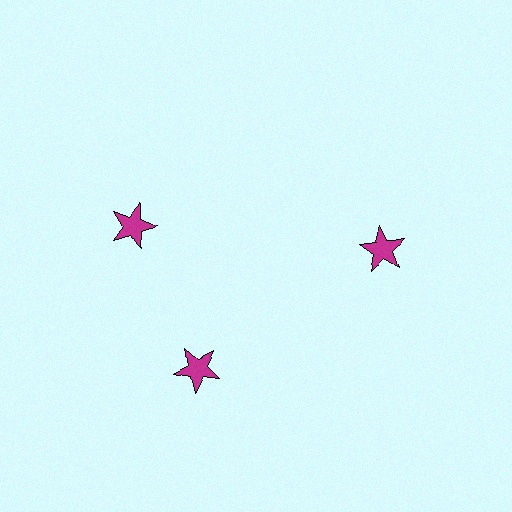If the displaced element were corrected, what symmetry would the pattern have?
It would have 3-fold rotational symmetry — the pattern would map onto itself every 120 degrees.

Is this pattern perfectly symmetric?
No. The 3 magenta stars are arranged in a ring, but one element near the 11 o'clock position is rotated out of alignment along the ring, breaking the 3-fold rotational symmetry.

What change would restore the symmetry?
The symmetry would be restored by rotating it back into even spacing with its neighbors so that all 3 stars sit at equal angles and equal distance from the center.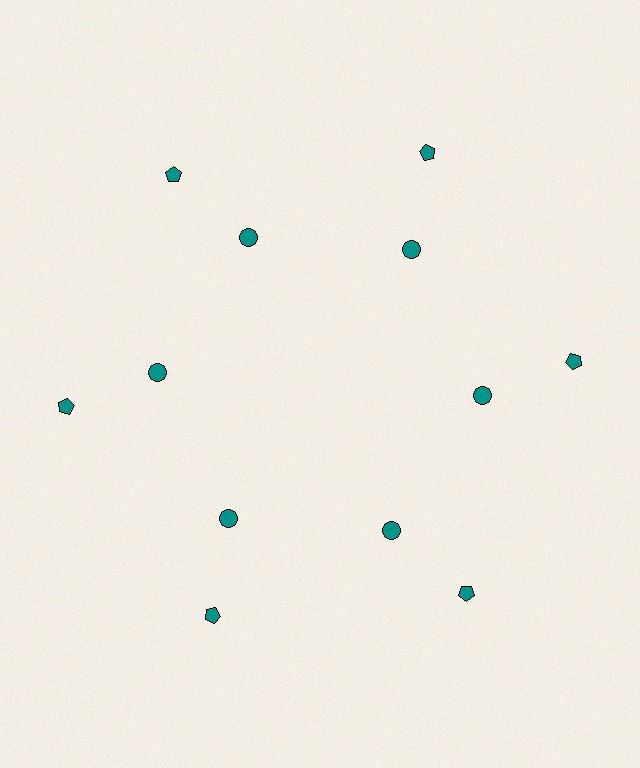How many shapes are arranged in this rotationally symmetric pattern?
There are 12 shapes, arranged in 6 groups of 2.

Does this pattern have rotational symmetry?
Yes, this pattern has 6-fold rotational symmetry. It looks the same after rotating 60 degrees around the center.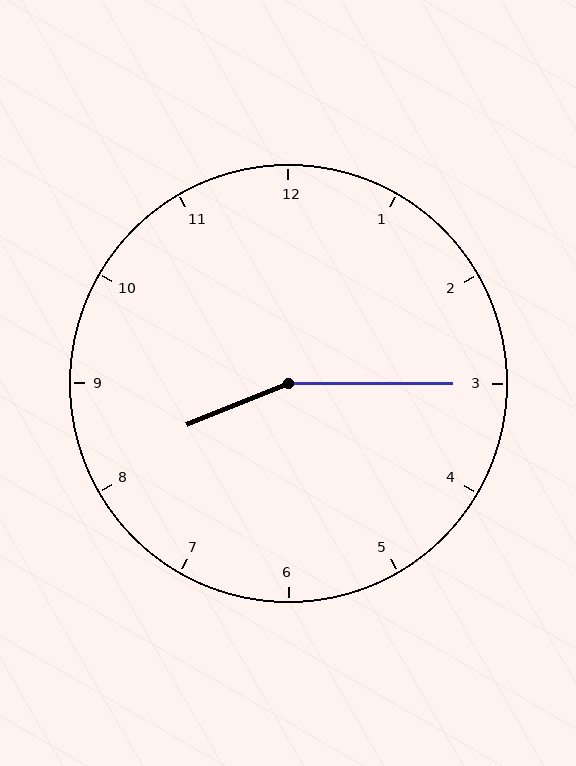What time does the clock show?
8:15.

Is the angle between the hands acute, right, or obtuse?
It is obtuse.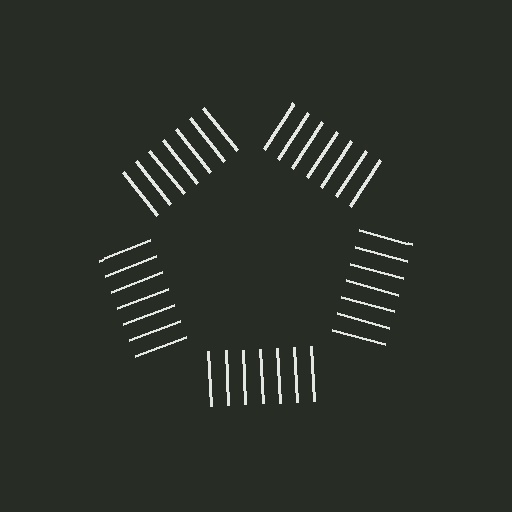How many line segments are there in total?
35 — 7 along each of the 5 edges.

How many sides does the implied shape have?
5 sides — the line-ends trace a pentagon.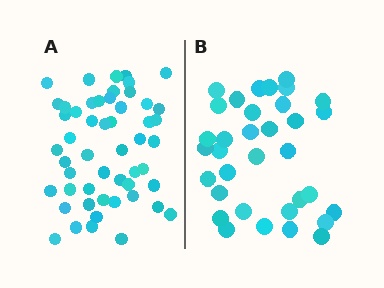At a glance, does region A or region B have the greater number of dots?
Region A (the left region) has more dots.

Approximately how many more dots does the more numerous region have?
Region A has approximately 20 more dots than region B.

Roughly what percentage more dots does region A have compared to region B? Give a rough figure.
About 55% more.